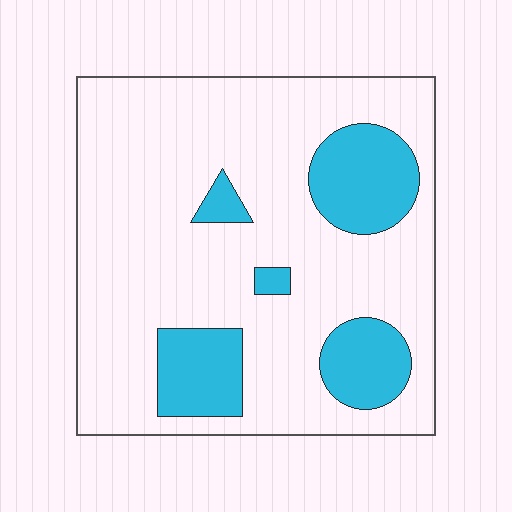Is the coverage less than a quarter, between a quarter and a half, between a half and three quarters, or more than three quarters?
Less than a quarter.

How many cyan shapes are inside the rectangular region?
5.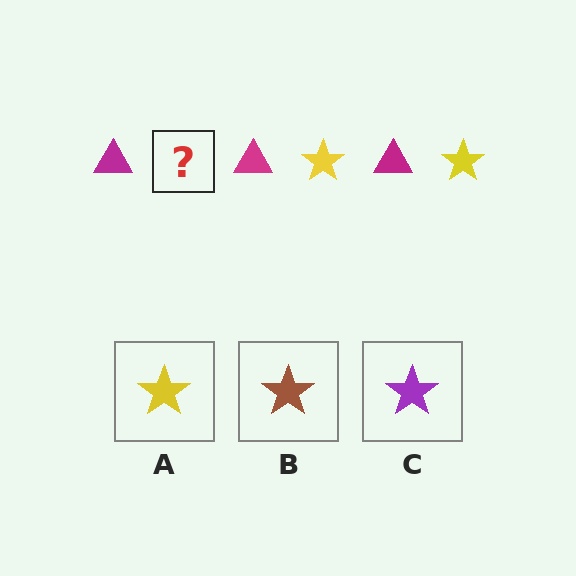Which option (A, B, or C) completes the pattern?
A.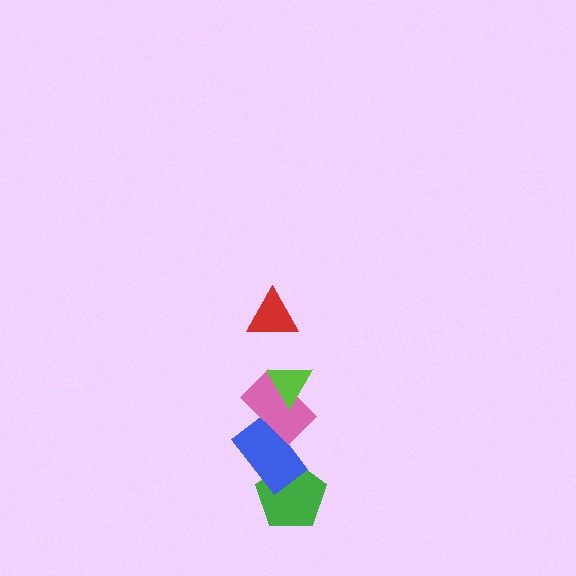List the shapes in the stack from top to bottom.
From top to bottom: the red triangle, the lime triangle, the pink rectangle, the blue rectangle, the green pentagon.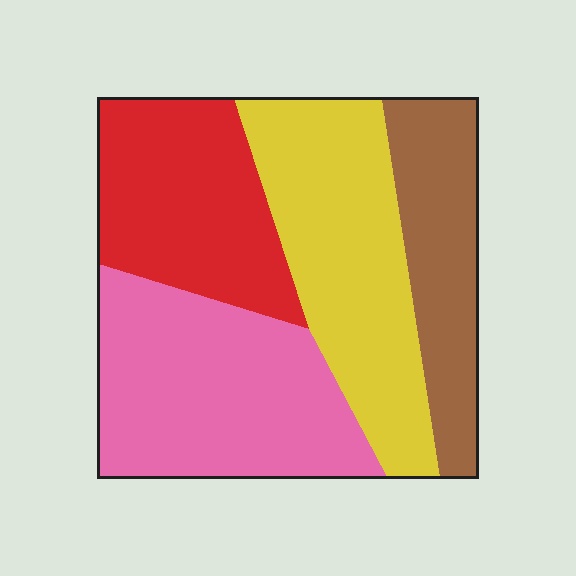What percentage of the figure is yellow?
Yellow takes up between a sixth and a third of the figure.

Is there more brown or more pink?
Pink.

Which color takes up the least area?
Brown, at roughly 20%.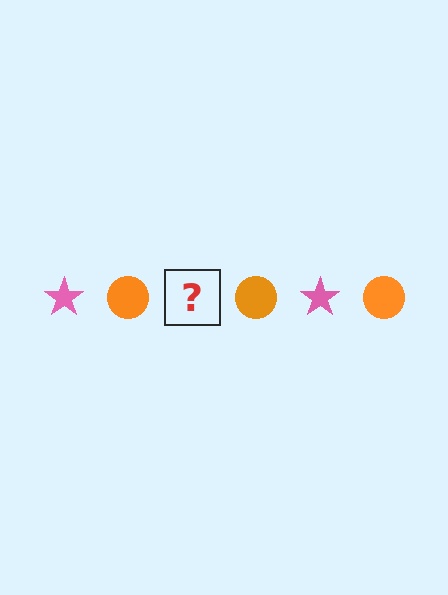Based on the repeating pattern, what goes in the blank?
The blank should be a pink star.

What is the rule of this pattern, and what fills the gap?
The rule is that the pattern alternates between pink star and orange circle. The gap should be filled with a pink star.